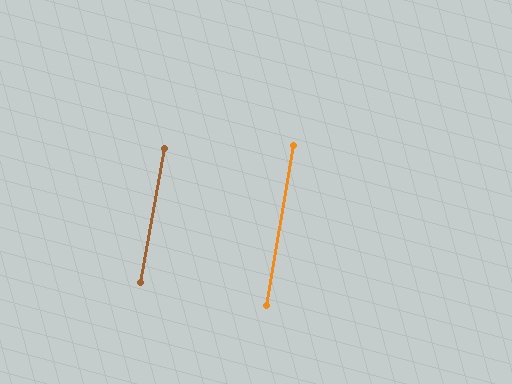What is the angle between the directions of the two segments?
Approximately 1 degree.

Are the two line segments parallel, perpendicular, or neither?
Parallel — their directions differ by only 0.5°.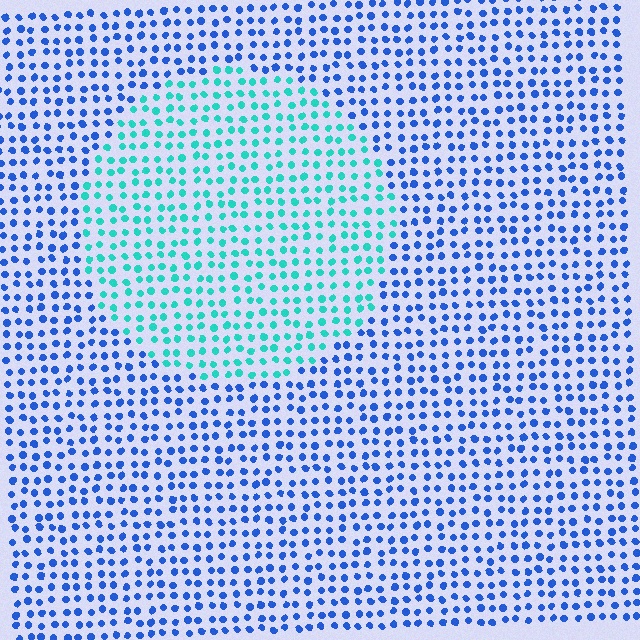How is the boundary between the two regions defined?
The boundary is defined purely by a slight shift in hue (about 49 degrees). Spacing, size, and orientation are identical on both sides.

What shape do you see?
I see a circle.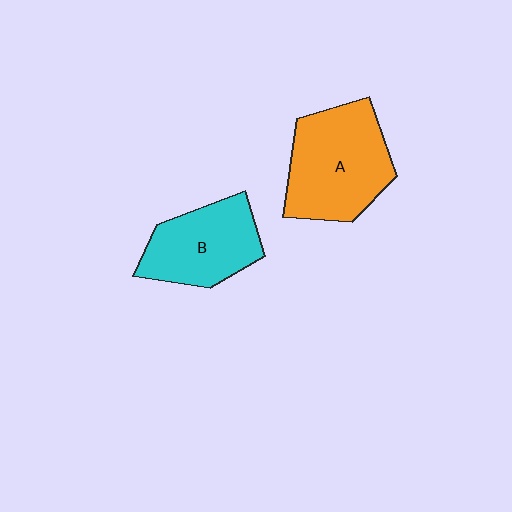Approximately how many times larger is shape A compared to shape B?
Approximately 1.3 times.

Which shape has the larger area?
Shape A (orange).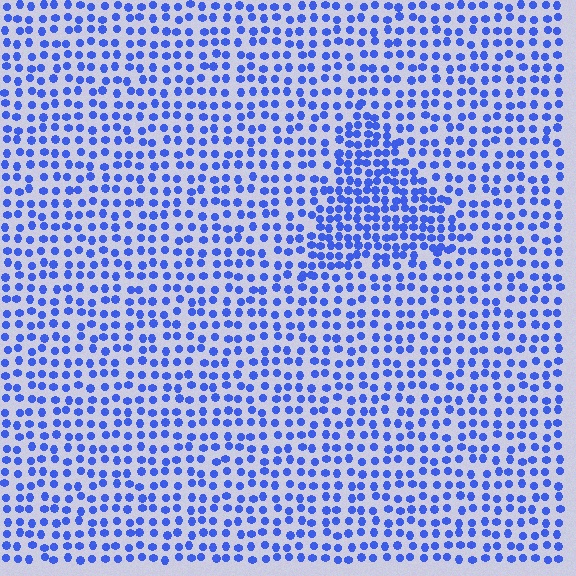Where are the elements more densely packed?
The elements are more densely packed inside the triangle boundary.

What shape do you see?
I see a triangle.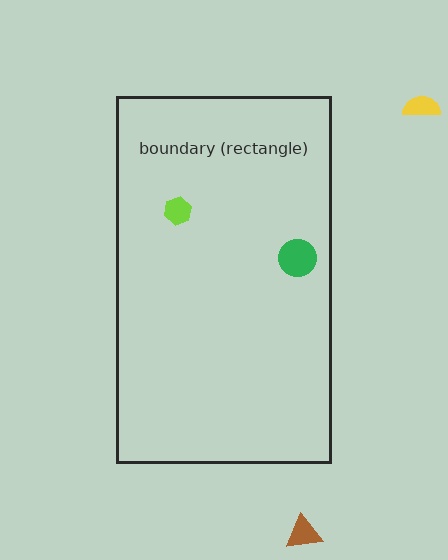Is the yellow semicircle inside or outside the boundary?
Outside.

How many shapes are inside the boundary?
2 inside, 2 outside.